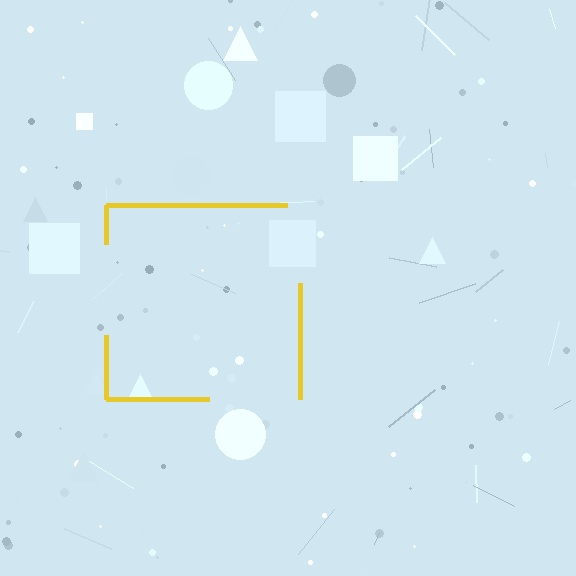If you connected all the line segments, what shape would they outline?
They would outline a square.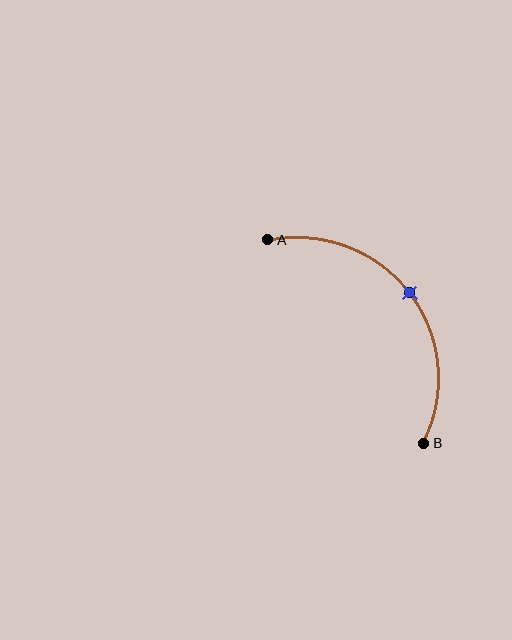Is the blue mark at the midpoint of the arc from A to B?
Yes. The blue mark lies on the arc at equal arc-length from both A and B — it is the arc midpoint.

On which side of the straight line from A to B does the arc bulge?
The arc bulges above and to the right of the straight line connecting A and B.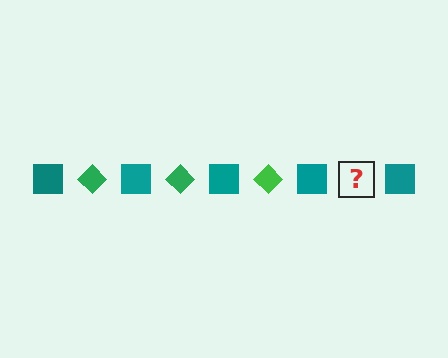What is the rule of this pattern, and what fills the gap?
The rule is that the pattern alternates between teal square and green diamond. The gap should be filled with a green diamond.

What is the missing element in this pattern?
The missing element is a green diamond.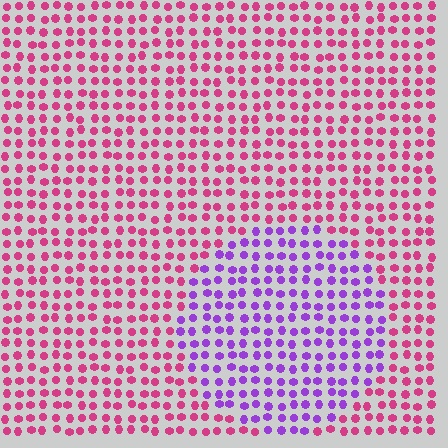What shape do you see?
I see a circle.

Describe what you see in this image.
The image is filled with small magenta elements in a uniform arrangement. A circle-shaped region is visible where the elements are tinted to a slightly different hue, forming a subtle color boundary.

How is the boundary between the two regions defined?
The boundary is defined purely by a slight shift in hue (about 54 degrees). Spacing, size, and orientation are identical on both sides.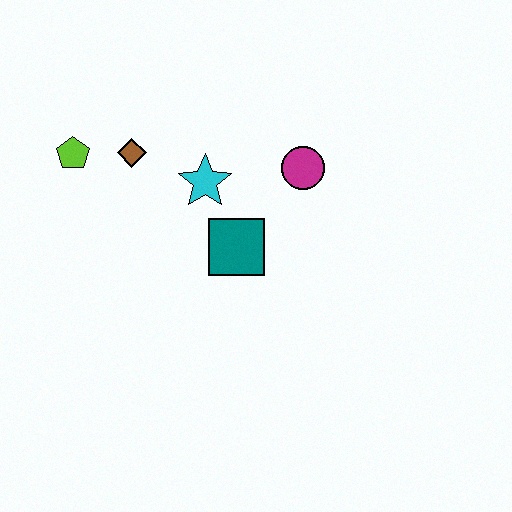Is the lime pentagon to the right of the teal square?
No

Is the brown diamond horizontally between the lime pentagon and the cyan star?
Yes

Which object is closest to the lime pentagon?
The brown diamond is closest to the lime pentagon.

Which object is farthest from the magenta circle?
The lime pentagon is farthest from the magenta circle.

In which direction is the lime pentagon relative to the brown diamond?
The lime pentagon is to the left of the brown diamond.